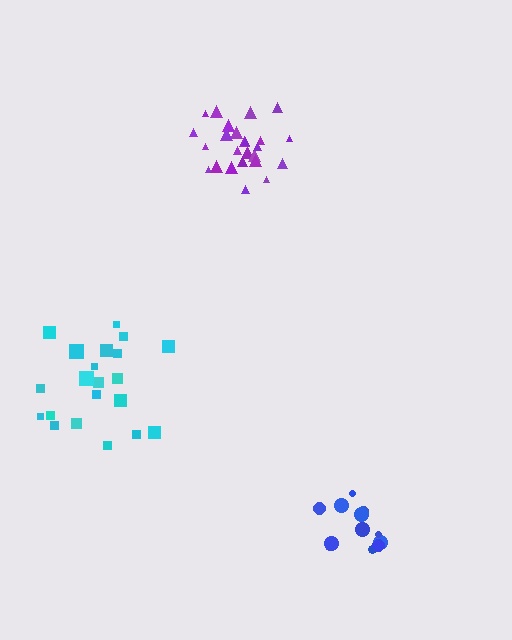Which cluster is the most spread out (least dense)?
Cyan.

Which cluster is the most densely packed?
Purple.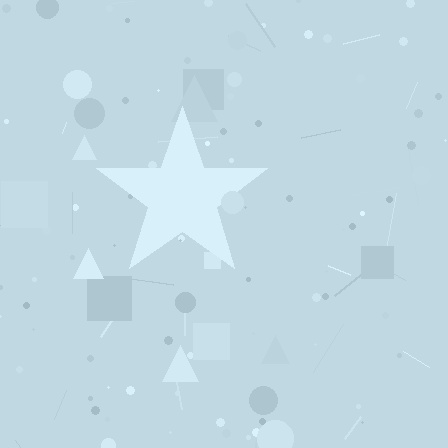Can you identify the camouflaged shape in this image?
The camouflaged shape is a star.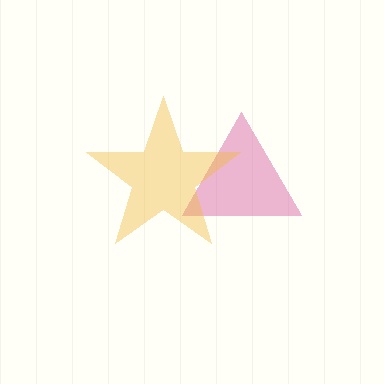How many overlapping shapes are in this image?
There are 2 overlapping shapes in the image.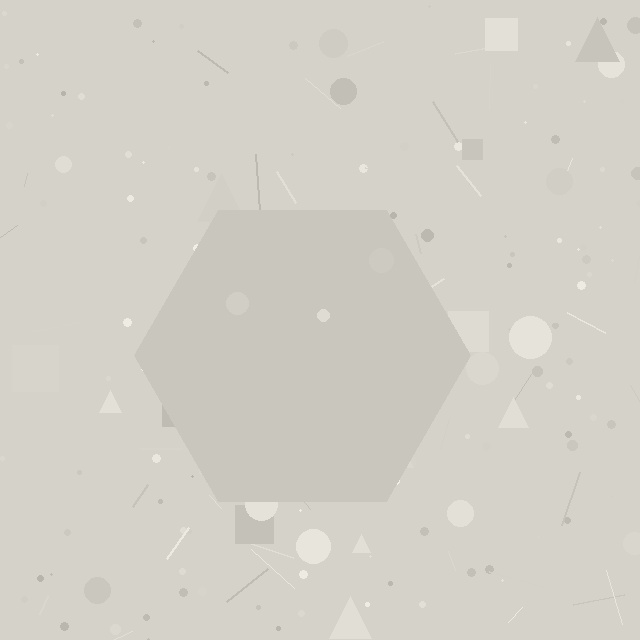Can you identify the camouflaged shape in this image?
The camouflaged shape is a hexagon.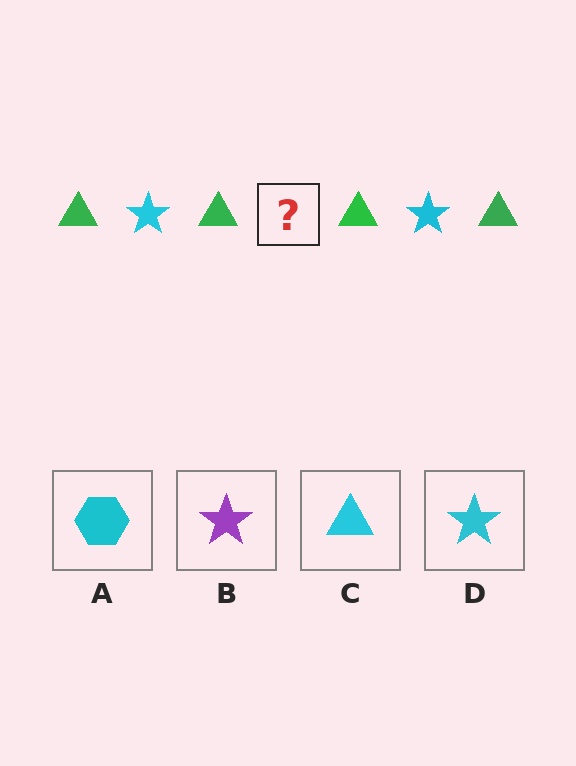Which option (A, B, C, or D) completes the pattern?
D.